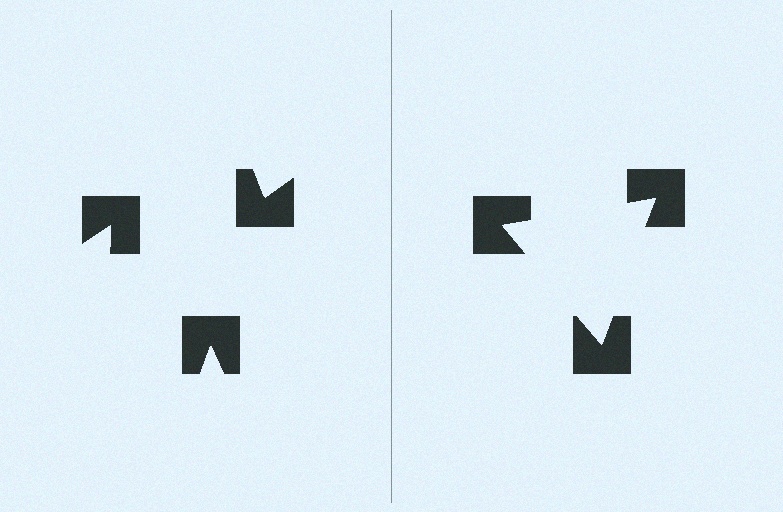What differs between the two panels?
The notched squares are positioned identically on both sides; only the wedge orientations differ. On the right they align to a triangle; on the left they are misaligned.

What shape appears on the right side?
An illusory triangle.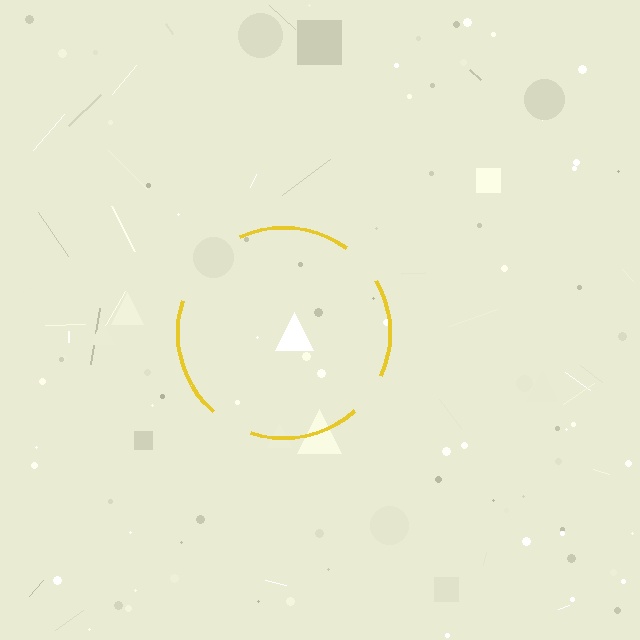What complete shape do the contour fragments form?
The contour fragments form a circle.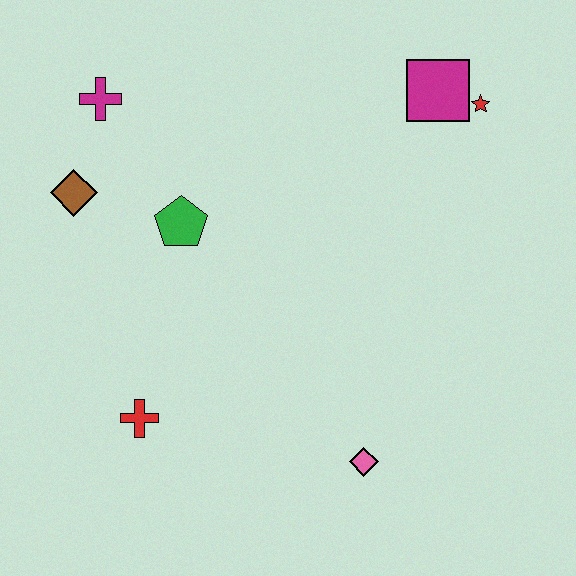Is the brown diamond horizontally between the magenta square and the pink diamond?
No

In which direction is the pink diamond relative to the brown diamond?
The pink diamond is to the right of the brown diamond.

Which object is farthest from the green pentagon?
The red star is farthest from the green pentagon.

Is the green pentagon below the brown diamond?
Yes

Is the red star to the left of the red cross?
No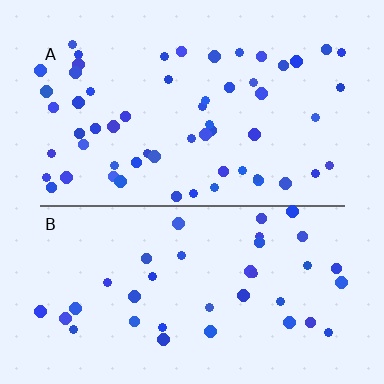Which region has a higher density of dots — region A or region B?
A (the top).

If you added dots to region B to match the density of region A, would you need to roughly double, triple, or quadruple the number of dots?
Approximately double.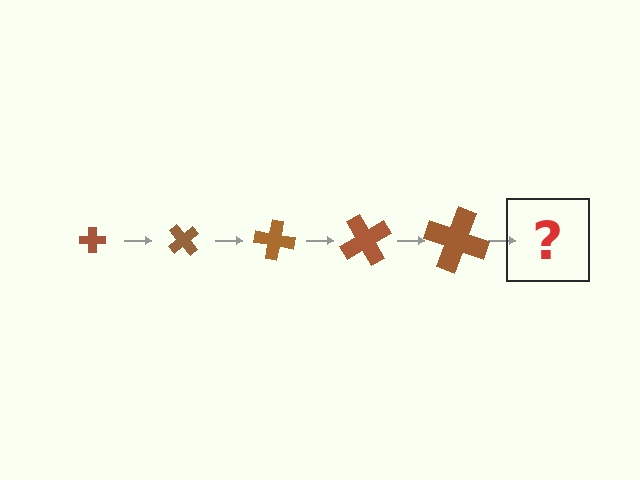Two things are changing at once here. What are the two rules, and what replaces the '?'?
The two rules are that the cross grows larger each step and it rotates 50 degrees each step. The '?' should be a cross, larger than the previous one and rotated 250 degrees from the start.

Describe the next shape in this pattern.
It should be a cross, larger than the previous one and rotated 250 degrees from the start.